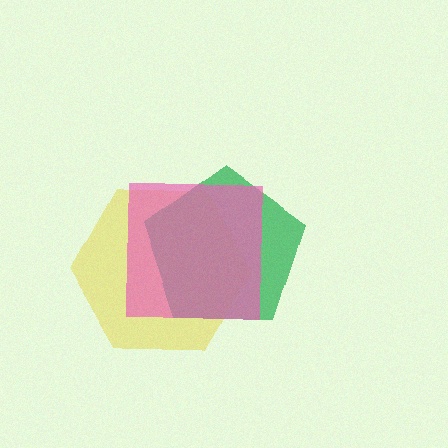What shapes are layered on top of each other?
The layered shapes are: a yellow hexagon, a green pentagon, a pink square.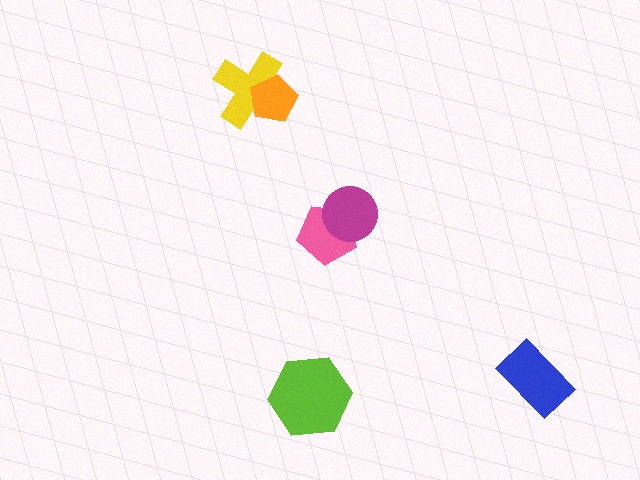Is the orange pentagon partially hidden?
No, no other shape covers it.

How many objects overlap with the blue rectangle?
0 objects overlap with the blue rectangle.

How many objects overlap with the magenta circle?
1 object overlaps with the magenta circle.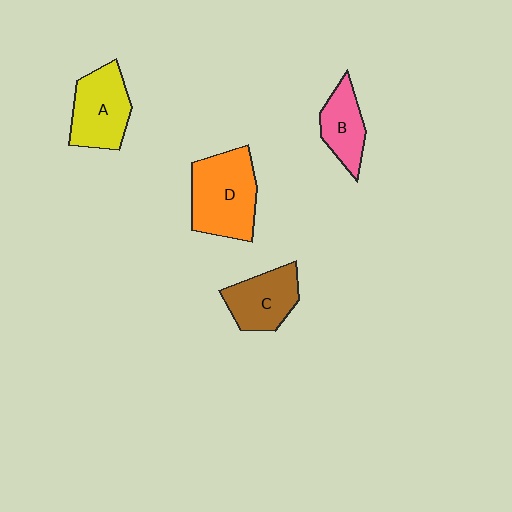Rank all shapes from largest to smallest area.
From largest to smallest: D (orange), A (yellow), C (brown), B (pink).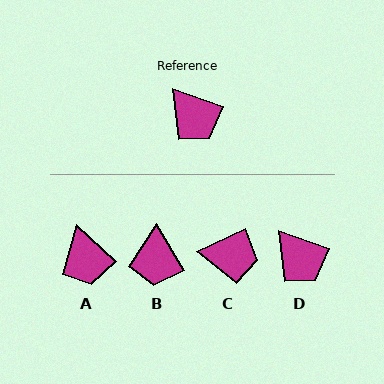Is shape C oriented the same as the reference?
No, it is off by about 44 degrees.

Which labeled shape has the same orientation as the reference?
D.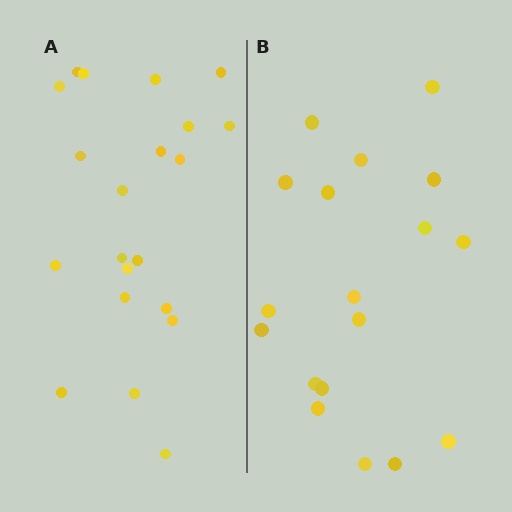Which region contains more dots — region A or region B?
Region A (the left region) has more dots.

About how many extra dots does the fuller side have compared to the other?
Region A has just a few more — roughly 2 or 3 more dots than region B.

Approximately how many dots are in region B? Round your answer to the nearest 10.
About 20 dots. (The exact count is 18, which rounds to 20.)